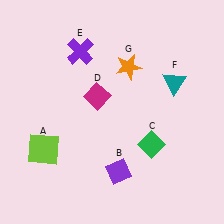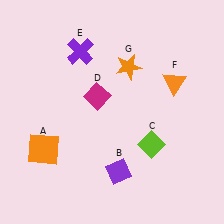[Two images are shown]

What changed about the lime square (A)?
In Image 1, A is lime. In Image 2, it changed to orange.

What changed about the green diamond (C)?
In Image 1, C is green. In Image 2, it changed to lime.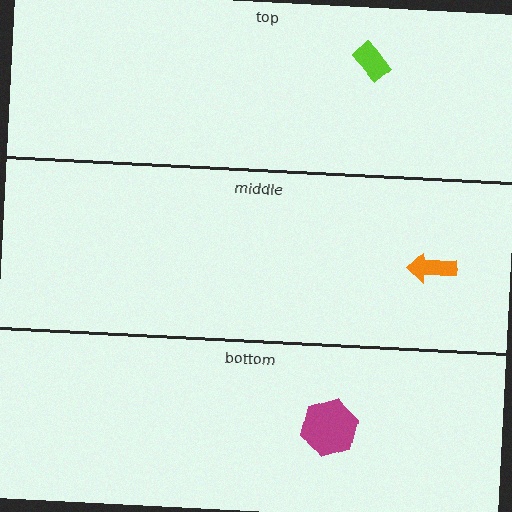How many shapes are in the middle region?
1.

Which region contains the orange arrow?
The middle region.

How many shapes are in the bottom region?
1.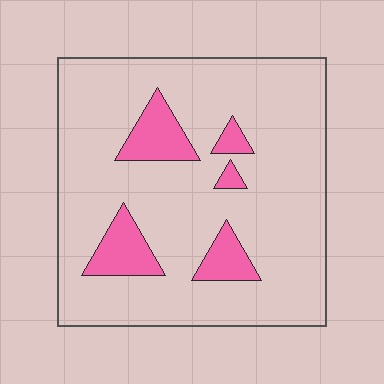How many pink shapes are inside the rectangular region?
5.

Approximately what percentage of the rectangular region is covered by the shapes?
Approximately 15%.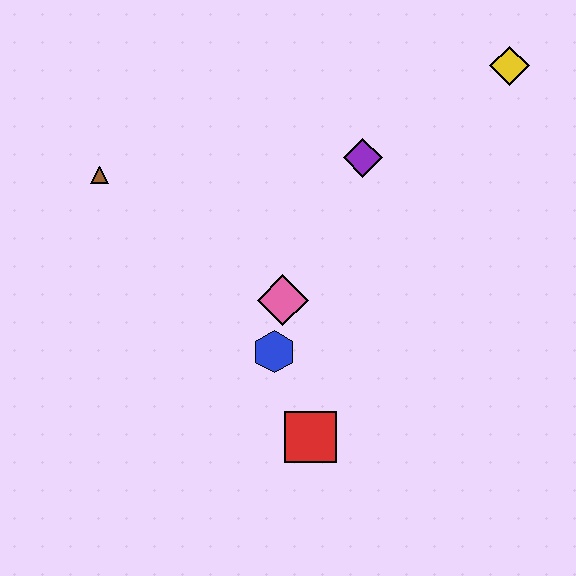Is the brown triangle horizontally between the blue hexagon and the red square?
No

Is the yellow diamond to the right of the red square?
Yes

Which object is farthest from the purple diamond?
The red square is farthest from the purple diamond.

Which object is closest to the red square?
The blue hexagon is closest to the red square.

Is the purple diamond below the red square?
No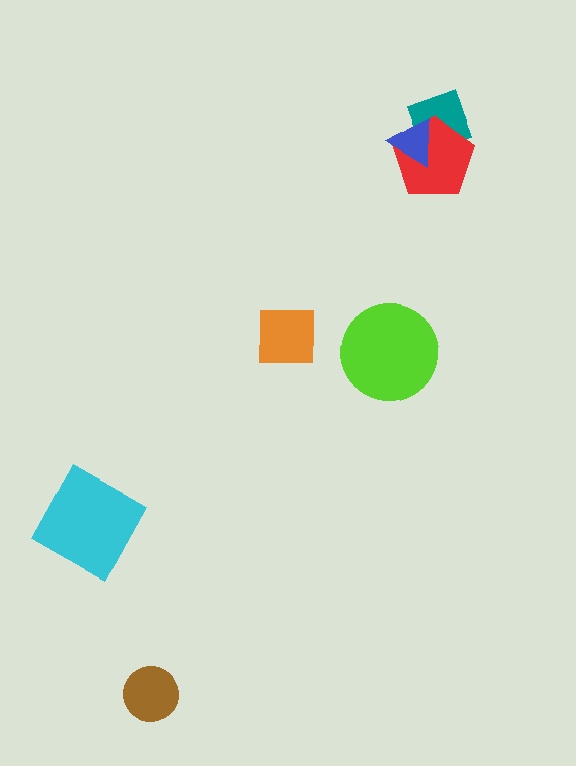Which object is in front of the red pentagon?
The blue triangle is in front of the red pentagon.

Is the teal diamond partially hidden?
Yes, it is partially covered by another shape.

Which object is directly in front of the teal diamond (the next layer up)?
The red pentagon is directly in front of the teal diamond.